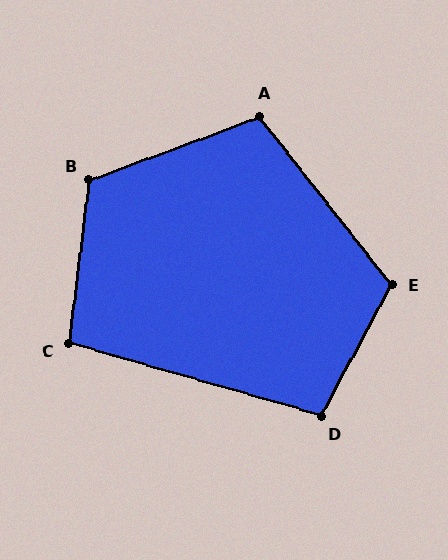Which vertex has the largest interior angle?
B, at approximately 118 degrees.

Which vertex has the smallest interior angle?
C, at approximately 99 degrees.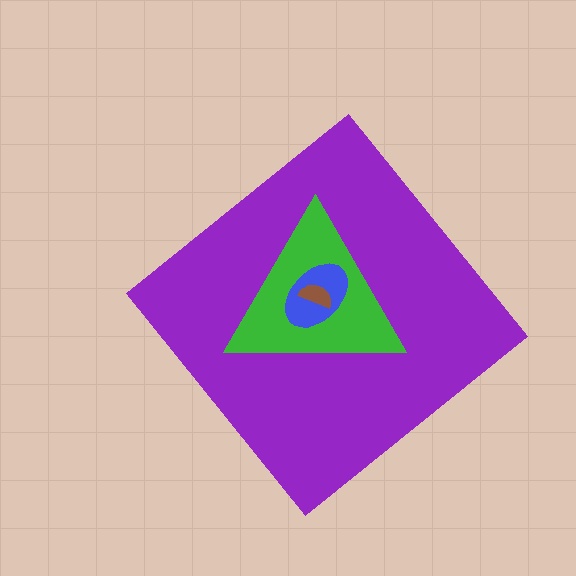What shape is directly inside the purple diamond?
The green triangle.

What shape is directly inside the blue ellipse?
The brown semicircle.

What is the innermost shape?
The brown semicircle.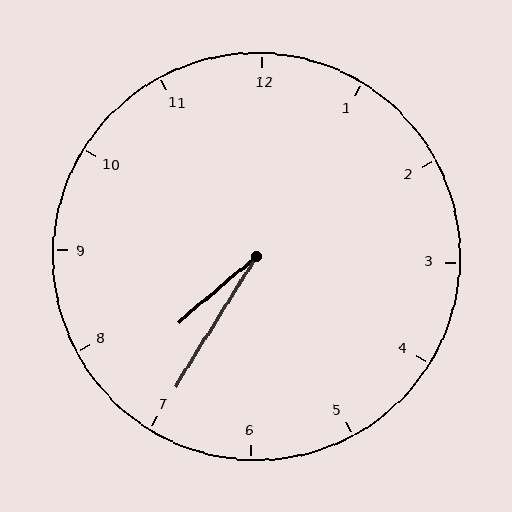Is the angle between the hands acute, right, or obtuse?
It is acute.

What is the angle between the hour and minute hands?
Approximately 18 degrees.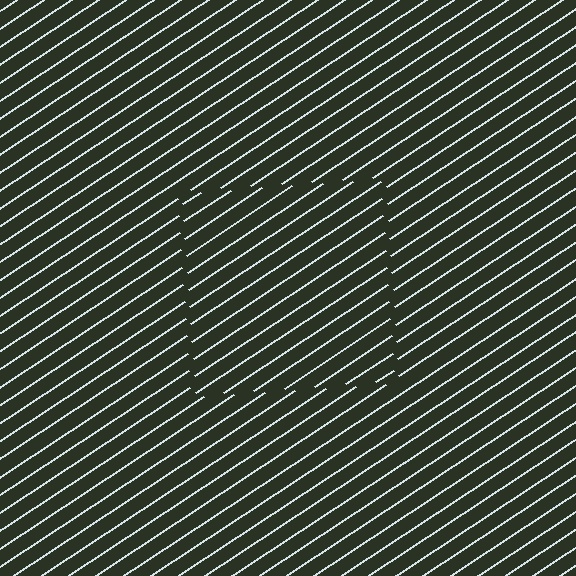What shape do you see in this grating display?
An illusory square. The interior of the shape contains the same grating, shifted by half a period — the contour is defined by the phase discontinuity where line-ends from the inner and outer gratings abut.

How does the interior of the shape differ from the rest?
The interior of the shape contains the same grating, shifted by half a period — the contour is defined by the phase discontinuity where line-ends from the inner and outer gratings abut.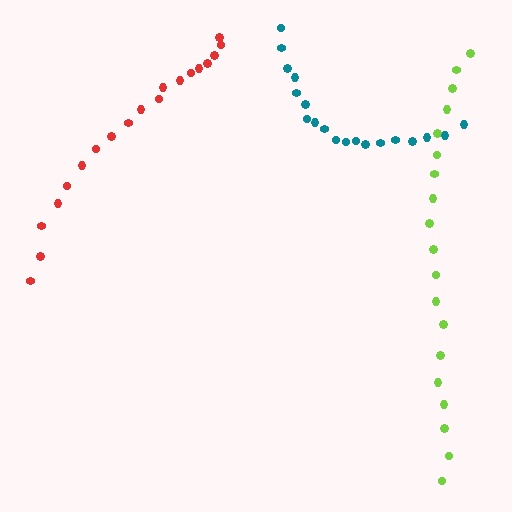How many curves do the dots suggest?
There are 3 distinct paths.